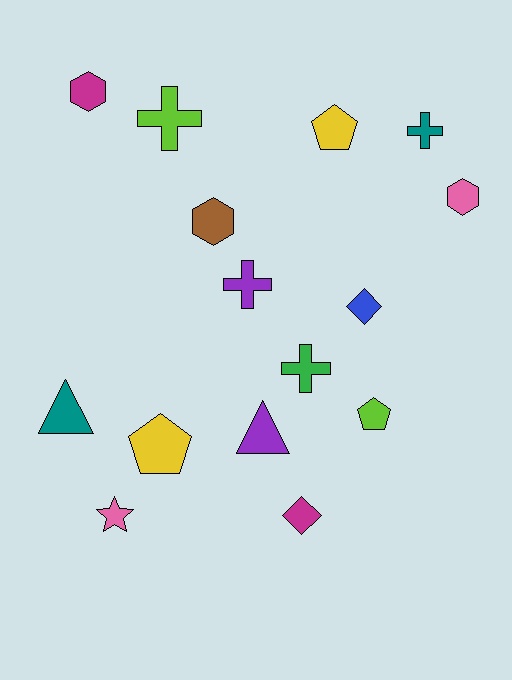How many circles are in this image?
There are no circles.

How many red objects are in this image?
There are no red objects.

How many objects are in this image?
There are 15 objects.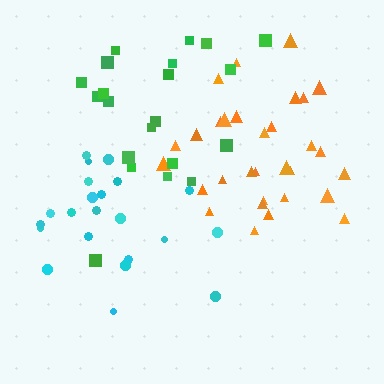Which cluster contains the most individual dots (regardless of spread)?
Orange (31).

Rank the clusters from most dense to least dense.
orange, cyan, green.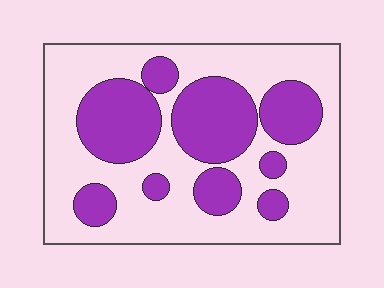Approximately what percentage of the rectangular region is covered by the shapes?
Approximately 35%.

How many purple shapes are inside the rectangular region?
9.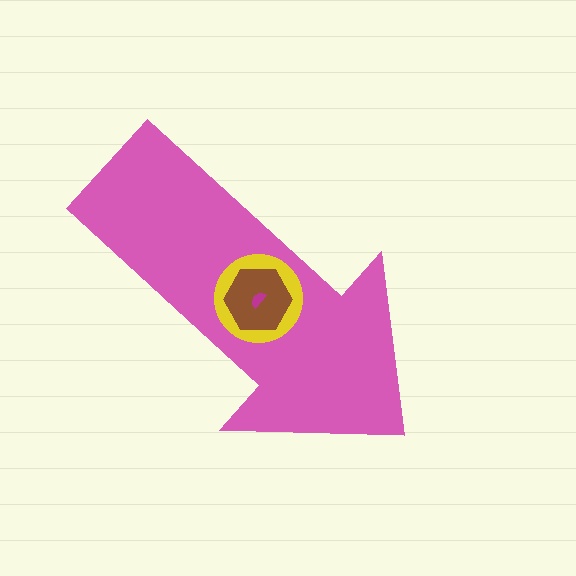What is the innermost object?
The magenta semicircle.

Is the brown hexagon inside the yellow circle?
Yes.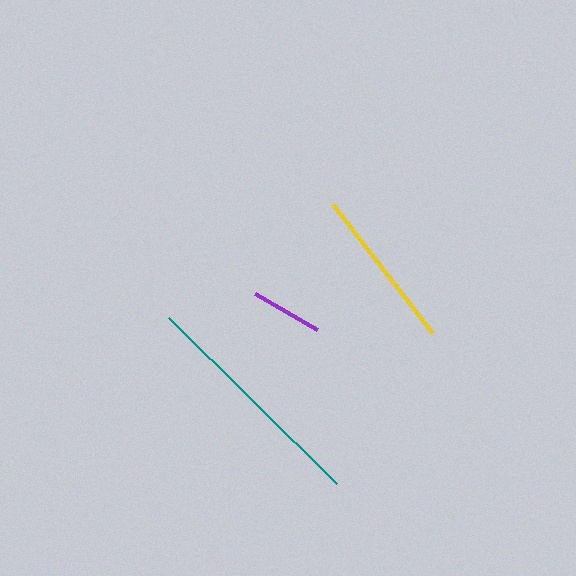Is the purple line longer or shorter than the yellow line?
The yellow line is longer than the purple line.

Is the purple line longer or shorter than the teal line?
The teal line is longer than the purple line.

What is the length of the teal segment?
The teal segment is approximately 236 pixels long.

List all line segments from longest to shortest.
From longest to shortest: teal, yellow, purple.